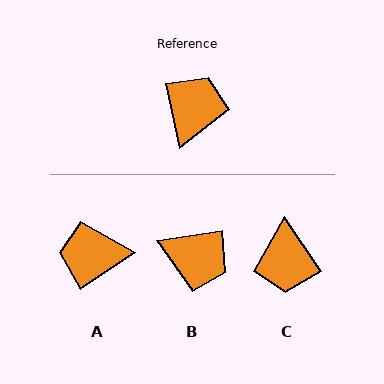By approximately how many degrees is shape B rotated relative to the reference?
Approximately 93 degrees clockwise.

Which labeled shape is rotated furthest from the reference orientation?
C, about 158 degrees away.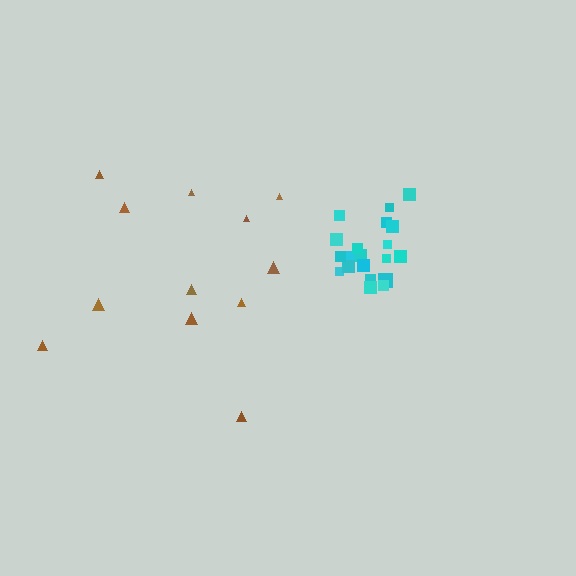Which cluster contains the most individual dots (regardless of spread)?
Cyan (20).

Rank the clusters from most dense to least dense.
cyan, brown.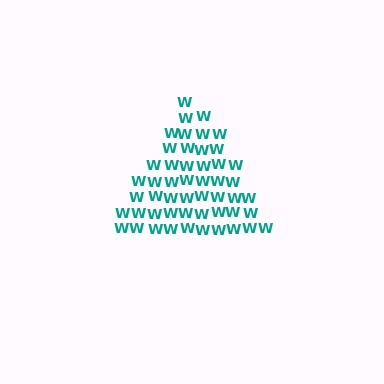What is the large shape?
The large shape is a triangle.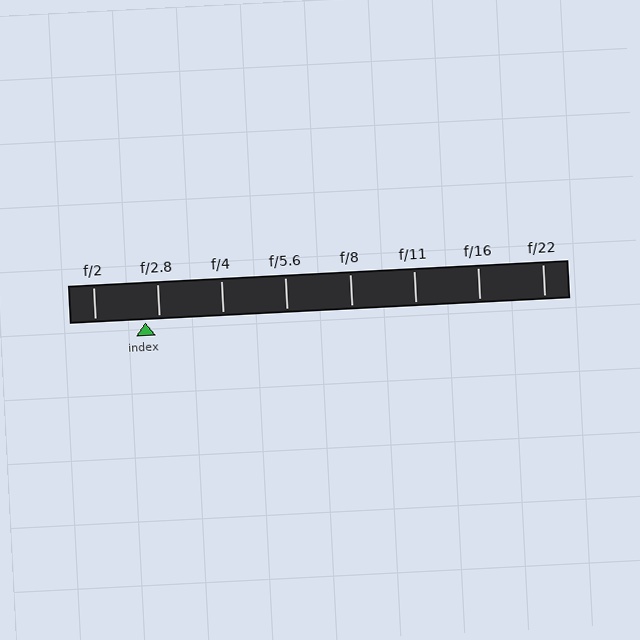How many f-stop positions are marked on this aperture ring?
There are 8 f-stop positions marked.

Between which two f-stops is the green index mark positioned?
The index mark is between f/2 and f/2.8.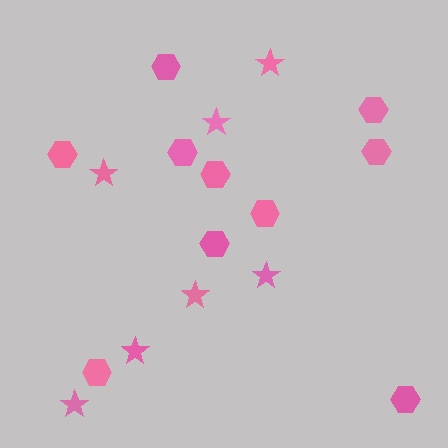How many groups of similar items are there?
There are 2 groups: one group of stars (7) and one group of hexagons (10).